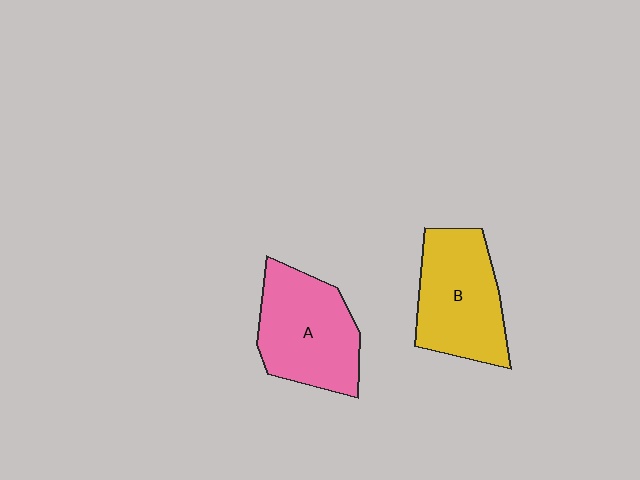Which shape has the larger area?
Shape A (pink).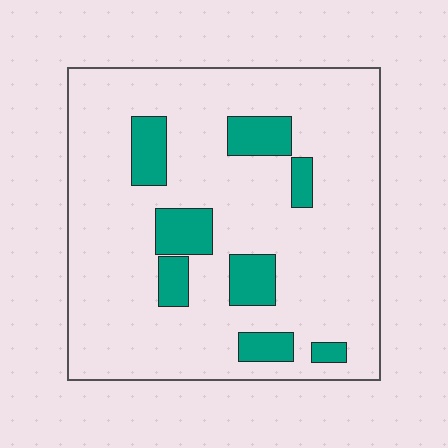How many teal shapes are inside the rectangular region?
8.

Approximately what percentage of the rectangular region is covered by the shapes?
Approximately 15%.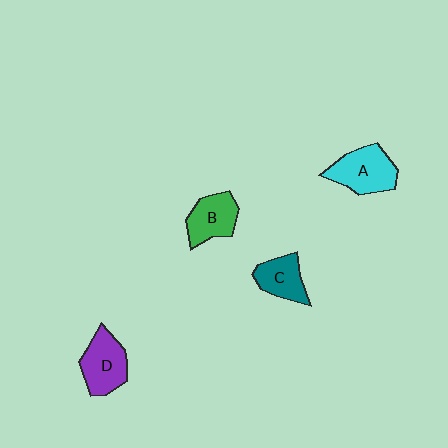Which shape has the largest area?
Shape A (cyan).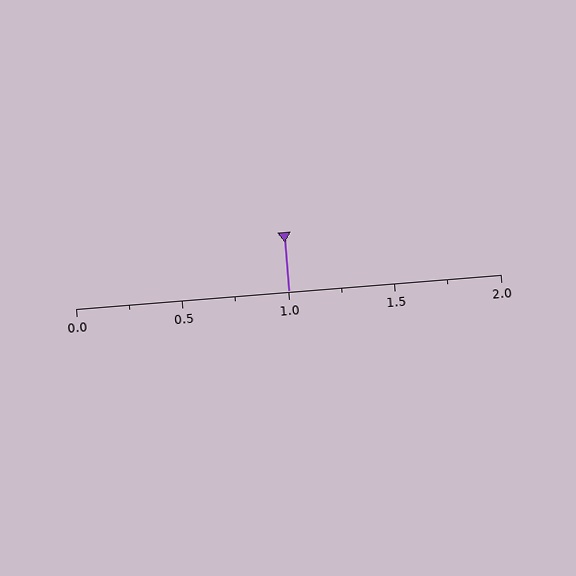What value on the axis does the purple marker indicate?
The marker indicates approximately 1.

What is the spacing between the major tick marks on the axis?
The major ticks are spaced 0.5 apart.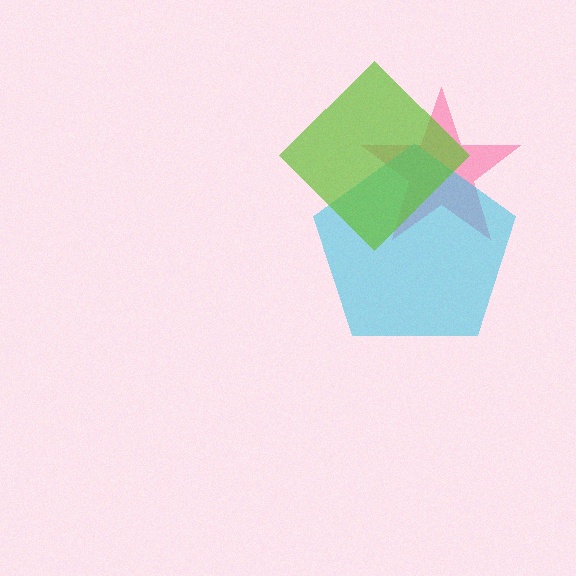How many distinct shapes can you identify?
There are 3 distinct shapes: a pink star, a cyan pentagon, a lime diamond.